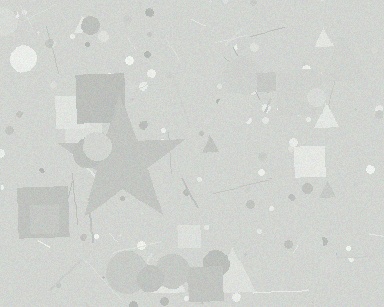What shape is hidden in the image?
A star is hidden in the image.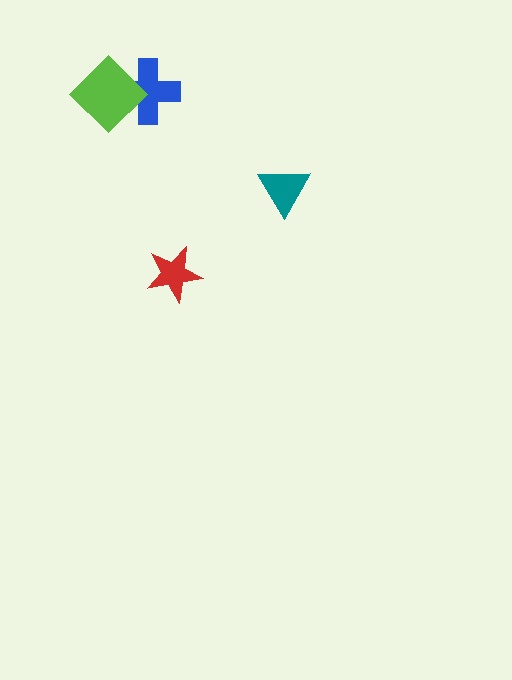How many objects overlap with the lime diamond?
1 object overlaps with the lime diamond.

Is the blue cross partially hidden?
Yes, it is partially covered by another shape.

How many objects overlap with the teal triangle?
0 objects overlap with the teal triangle.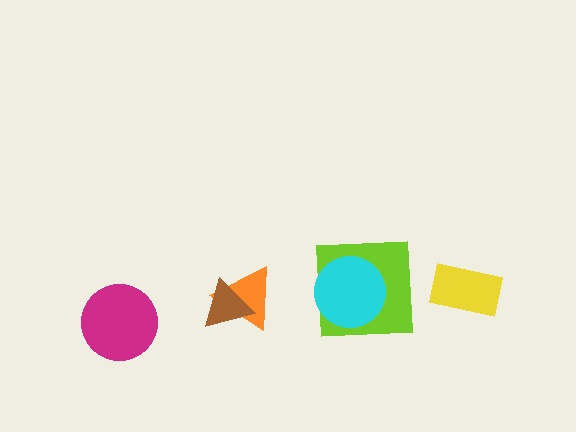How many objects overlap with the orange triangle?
1 object overlaps with the orange triangle.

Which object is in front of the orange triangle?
The brown triangle is in front of the orange triangle.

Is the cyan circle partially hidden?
No, no other shape covers it.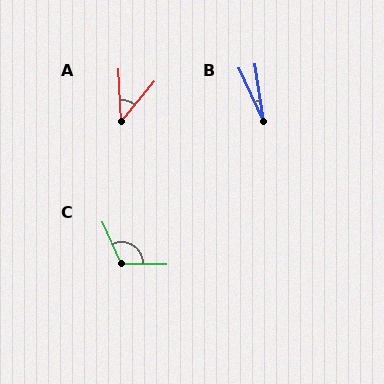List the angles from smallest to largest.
B (16°), A (42°), C (114°).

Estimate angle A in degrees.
Approximately 42 degrees.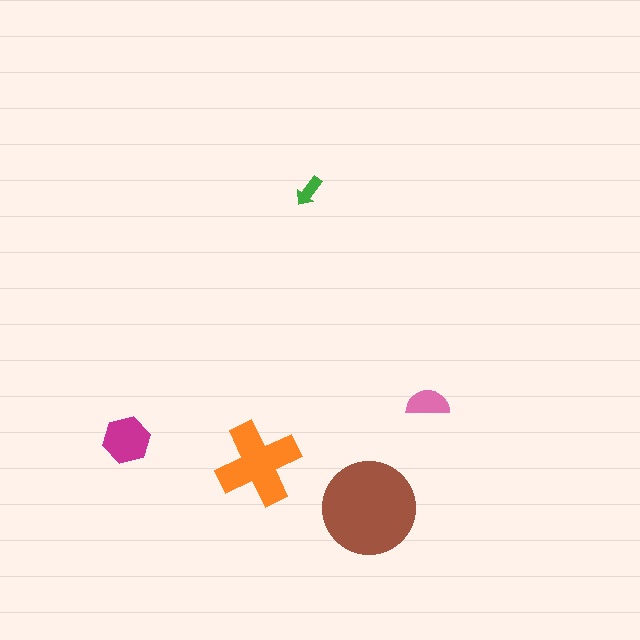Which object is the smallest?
The green arrow.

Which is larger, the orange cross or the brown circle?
The brown circle.